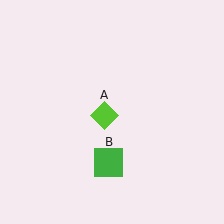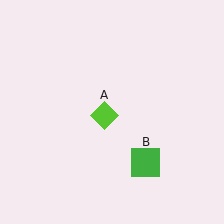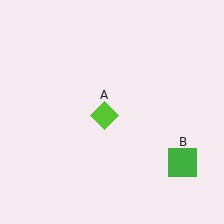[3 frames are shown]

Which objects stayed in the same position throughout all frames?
Lime diamond (object A) remained stationary.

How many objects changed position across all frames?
1 object changed position: green square (object B).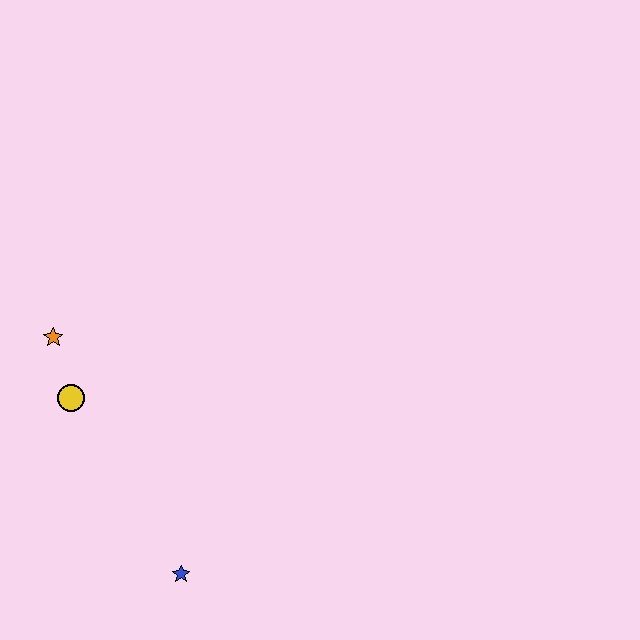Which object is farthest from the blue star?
The orange star is farthest from the blue star.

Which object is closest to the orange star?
The yellow circle is closest to the orange star.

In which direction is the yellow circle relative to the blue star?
The yellow circle is above the blue star.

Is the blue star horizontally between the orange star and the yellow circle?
No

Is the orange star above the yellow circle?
Yes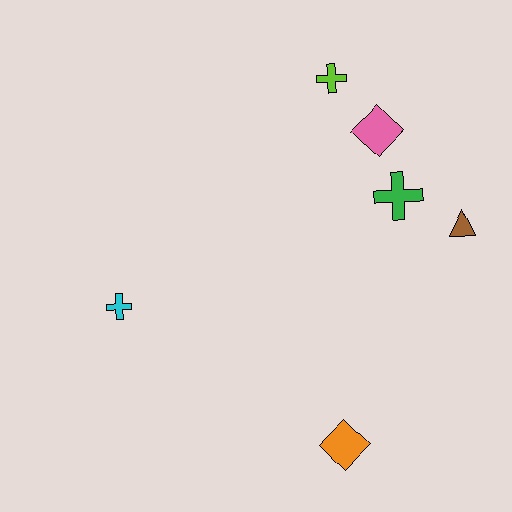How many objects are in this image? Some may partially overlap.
There are 6 objects.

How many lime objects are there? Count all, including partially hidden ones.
There is 1 lime object.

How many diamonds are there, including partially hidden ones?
There are 2 diamonds.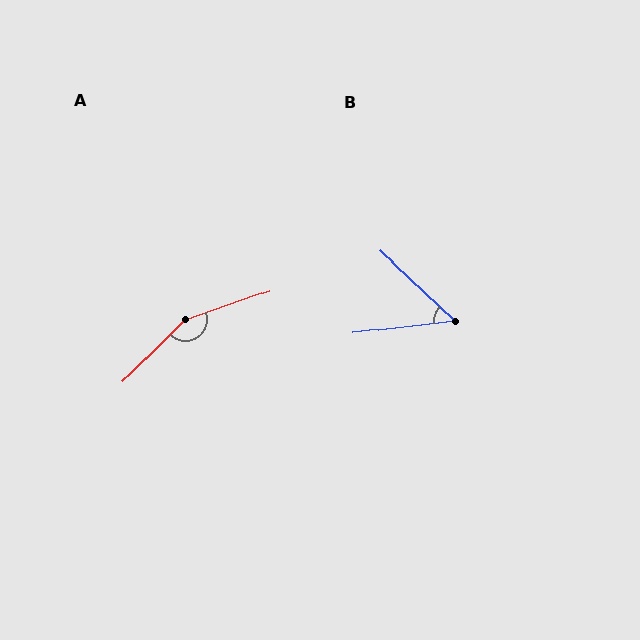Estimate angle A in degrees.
Approximately 153 degrees.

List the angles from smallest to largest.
B (50°), A (153°).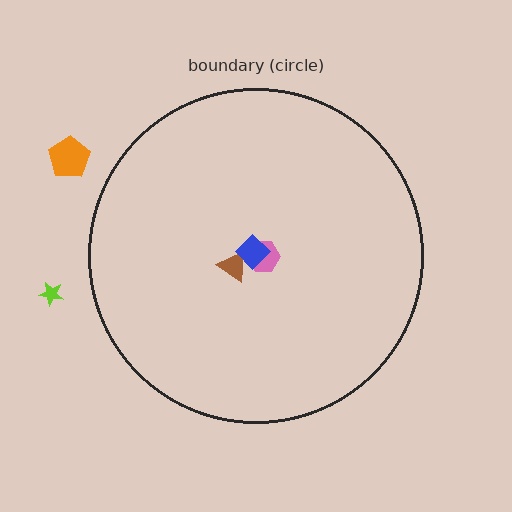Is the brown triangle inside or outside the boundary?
Inside.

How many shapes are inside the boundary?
3 inside, 2 outside.